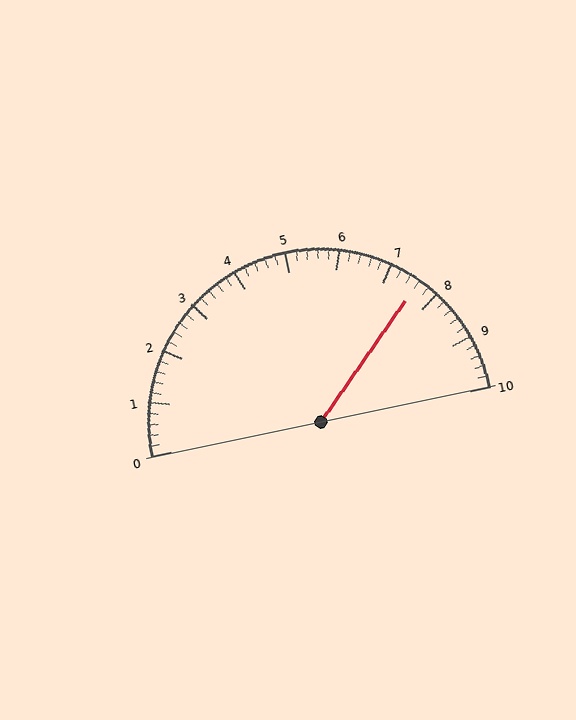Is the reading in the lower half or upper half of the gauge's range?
The reading is in the upper half of the range (0 to 10).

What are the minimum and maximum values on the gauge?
The gauge ranges from 0 to 10.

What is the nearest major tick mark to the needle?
The nearest major tick mark is 8.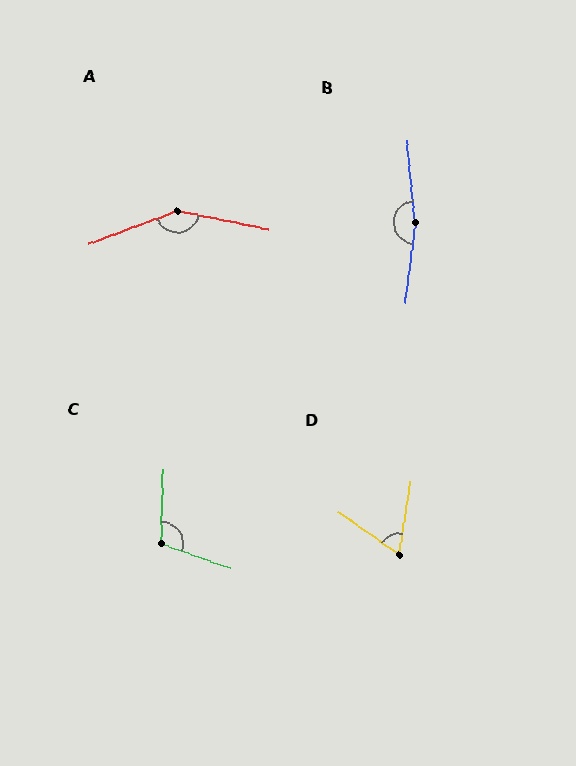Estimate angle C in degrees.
Approximately 108 degrees.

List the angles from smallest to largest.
D (64°), C (108°), A (148°), B (167°).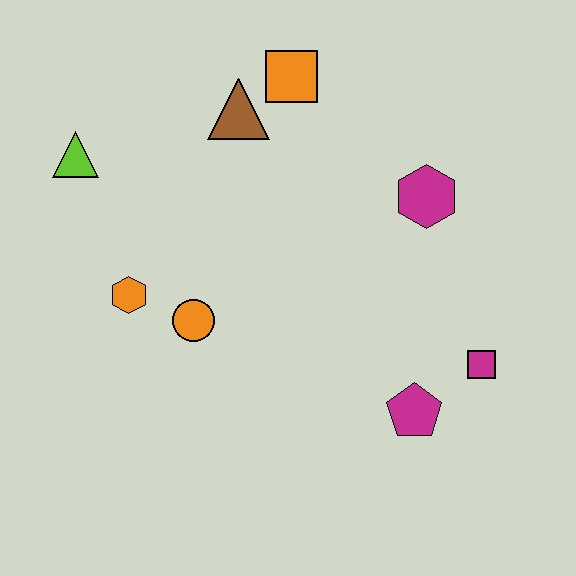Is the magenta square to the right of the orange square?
Yes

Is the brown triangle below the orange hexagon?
No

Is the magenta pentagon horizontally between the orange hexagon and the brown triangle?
No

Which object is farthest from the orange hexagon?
The magenta square is farthest from the orange hexagon.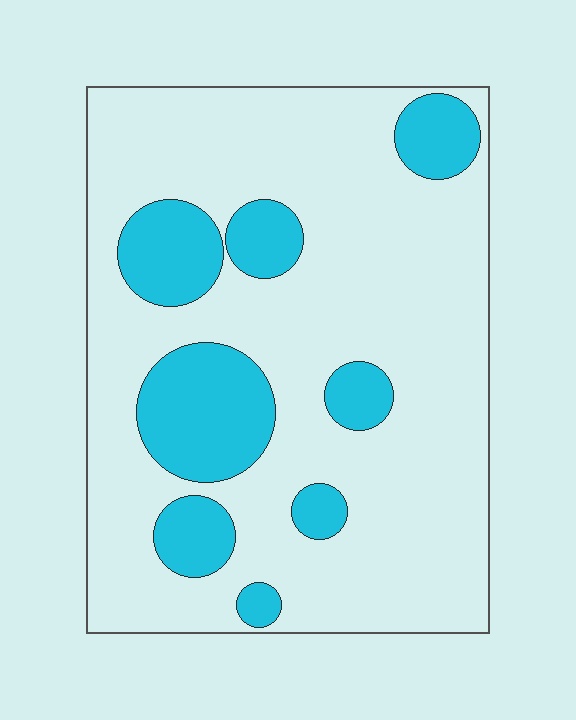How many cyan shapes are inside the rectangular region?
8.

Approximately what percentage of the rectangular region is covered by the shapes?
Approximately 20%.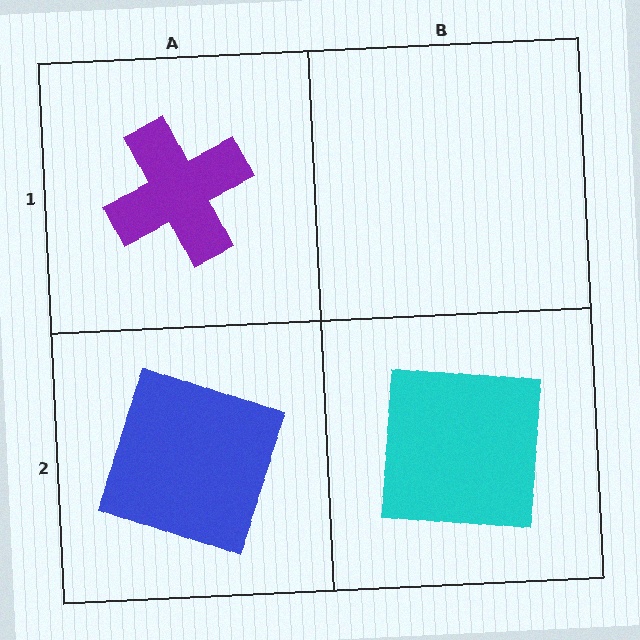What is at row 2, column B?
A cyan square.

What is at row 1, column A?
A purple cross.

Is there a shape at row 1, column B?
No, that cell is empty.